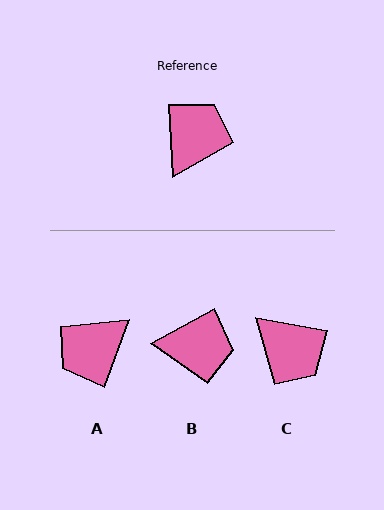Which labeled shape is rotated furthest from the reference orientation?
A, about 156 degrees away.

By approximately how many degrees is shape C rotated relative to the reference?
Approximately 104 degrees clockwise.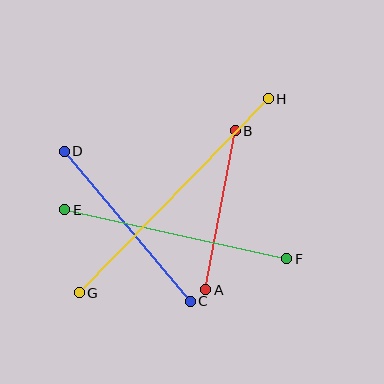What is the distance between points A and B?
The distance is approximately 162 pixels.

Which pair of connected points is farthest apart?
Points G and H are farthest apart.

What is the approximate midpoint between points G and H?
The midpoint is at approximately (174, 196) pixels.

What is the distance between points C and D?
The distance is approximately 196 pixels.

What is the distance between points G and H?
The distance is approximately 271 pixels.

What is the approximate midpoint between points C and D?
The midpoint is at approximately (127, 226) pixels.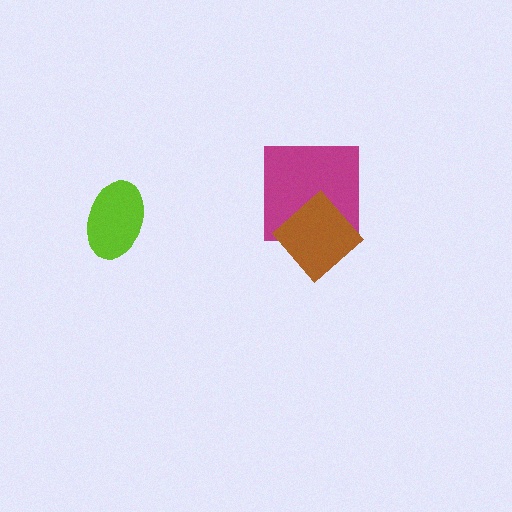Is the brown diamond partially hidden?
No, no other shape covers it.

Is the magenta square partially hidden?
Yes, it is partially covered by another shape.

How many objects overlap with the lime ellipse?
0 objects overlap with the lime ellipse.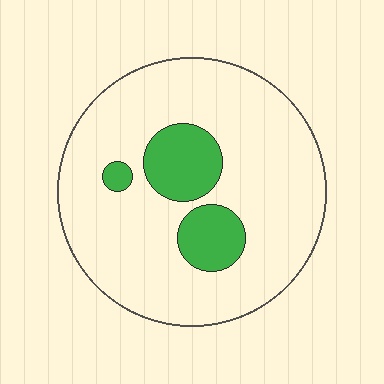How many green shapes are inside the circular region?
3.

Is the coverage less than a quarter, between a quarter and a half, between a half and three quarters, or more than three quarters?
Less than a quarter.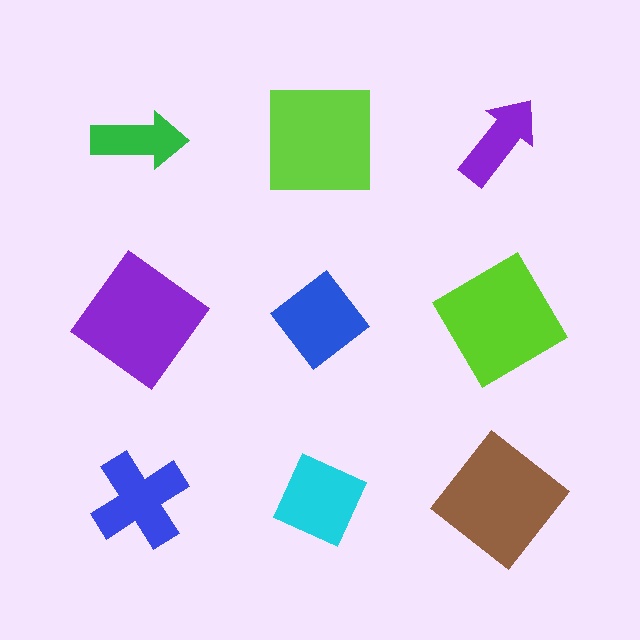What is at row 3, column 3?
A brown diamond.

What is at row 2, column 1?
A purple diamond.